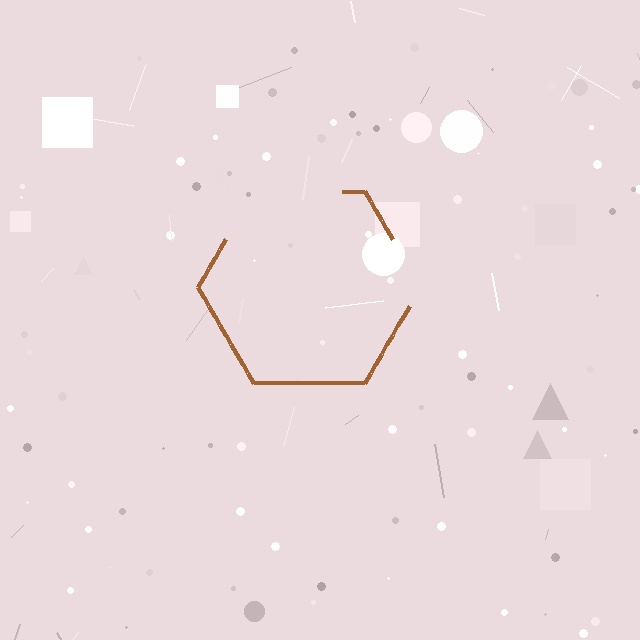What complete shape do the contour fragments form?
The contour fragments form a hexagon.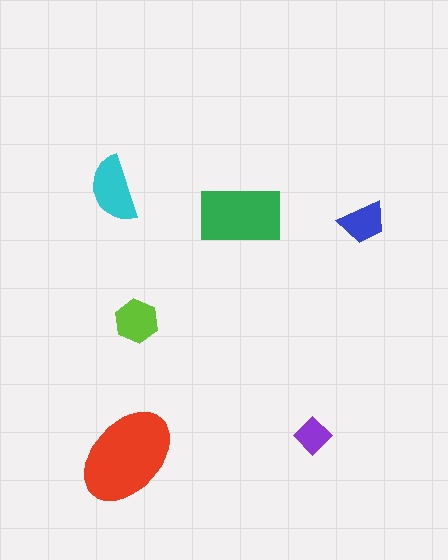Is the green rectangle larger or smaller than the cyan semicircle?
Larger.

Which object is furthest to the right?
The blue trapezoid is rightmost.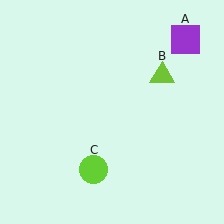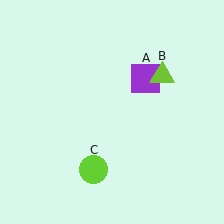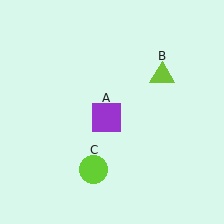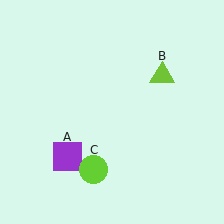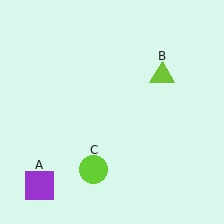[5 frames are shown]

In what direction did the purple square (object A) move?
The purple square (object A) moved down and to the left.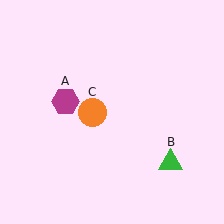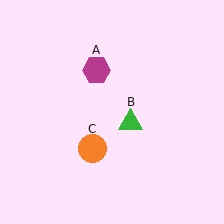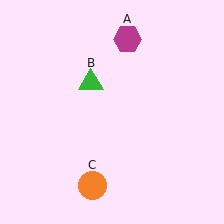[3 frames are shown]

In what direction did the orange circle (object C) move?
The orange circle (object C) moved down.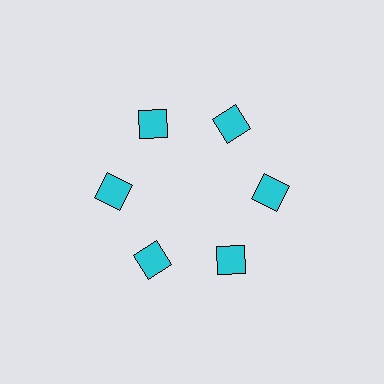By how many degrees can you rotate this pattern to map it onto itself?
The pattern maps onto itself every 60 degrees of rotation.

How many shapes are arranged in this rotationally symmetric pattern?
There are 6 shapes, arranged in 6 groups of 1.